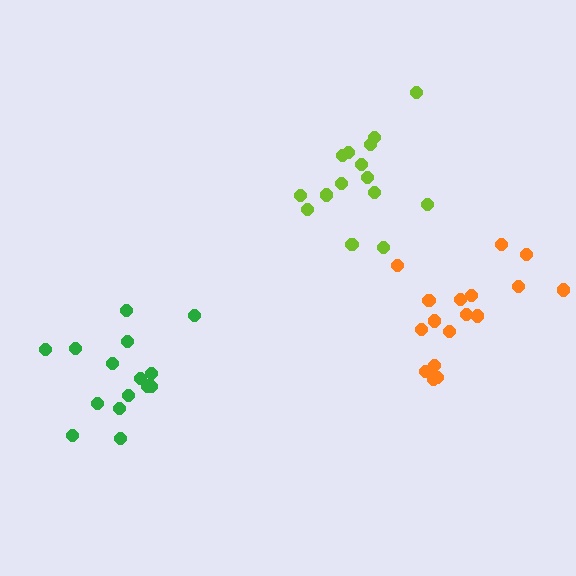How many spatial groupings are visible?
There are 3 spatial groupings.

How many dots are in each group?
Group 1: 15 dots, Group 2: 15 dots, Group 3: 17 dots (47 total).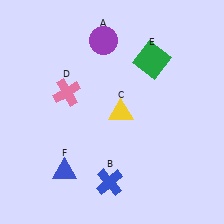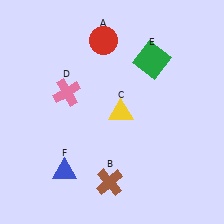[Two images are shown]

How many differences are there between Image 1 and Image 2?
There are 2 differences between the two images.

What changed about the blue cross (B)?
In Image 1, B is blue. In Image 2, it changed to brown.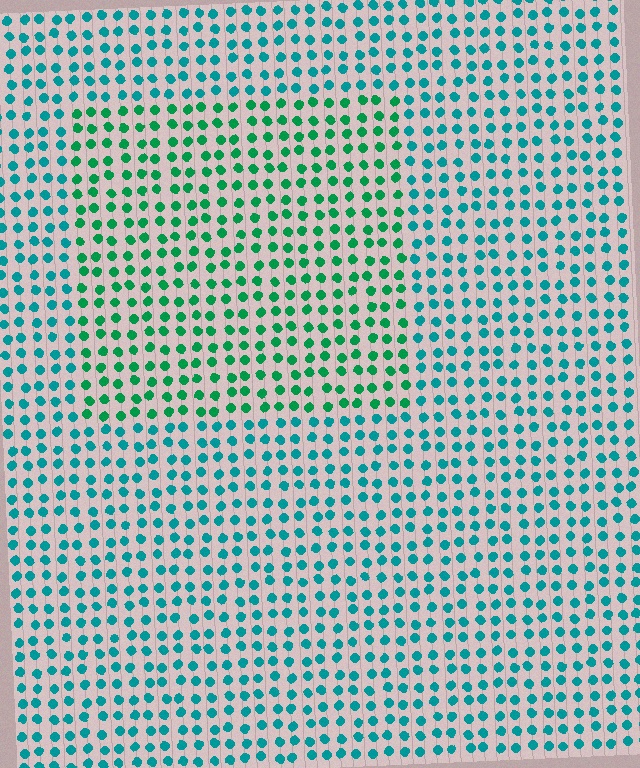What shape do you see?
I see a rectangle.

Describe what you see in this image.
The image is filled with small teal elements in a uniform arrangement. A rectangle-shaped region is visible where the elements are tinted to a slightly different hue, forming a subtle color boundary.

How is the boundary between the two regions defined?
The boundary is defined purely by a slight shift in hue (about 32 degrees). Spacing, size, and orientation are identical on both sides.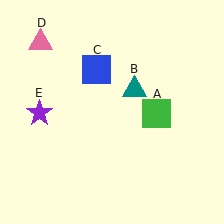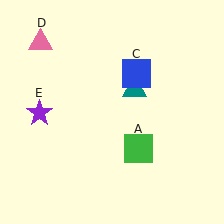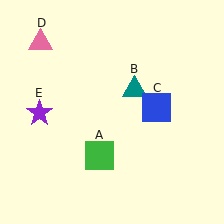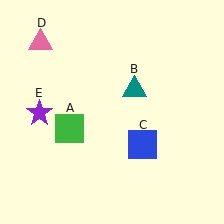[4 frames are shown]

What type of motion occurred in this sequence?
The green square (object A), blue square (object C) rotated clockwise around the center of the scene.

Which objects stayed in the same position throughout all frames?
Teal triangle (object B) and pink triangle (object D) and purple star (object E) remained stationary.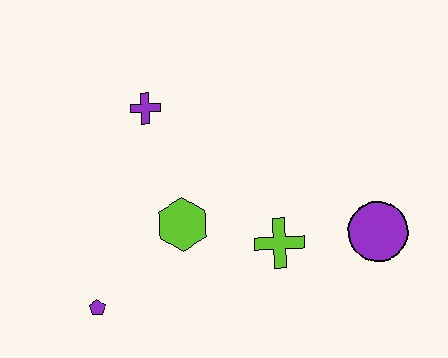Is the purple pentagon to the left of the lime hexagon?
Yes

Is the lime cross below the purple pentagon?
No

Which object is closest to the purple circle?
The lime cross is closest to the purple circle.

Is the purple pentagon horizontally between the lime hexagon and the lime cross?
No